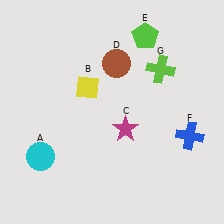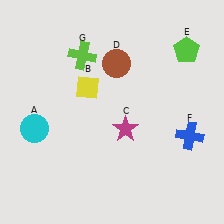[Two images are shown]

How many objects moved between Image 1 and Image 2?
3 objects moved between the two images.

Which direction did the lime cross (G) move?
The lime cross (G) moved left.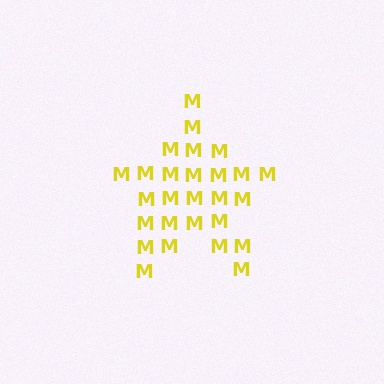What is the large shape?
The large shape is a star.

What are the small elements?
The small elements are letter M's.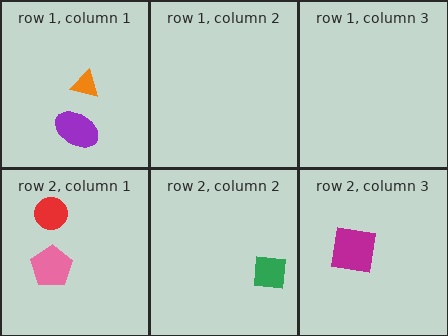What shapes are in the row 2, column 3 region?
The magenta square.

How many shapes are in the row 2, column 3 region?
1.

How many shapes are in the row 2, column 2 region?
1.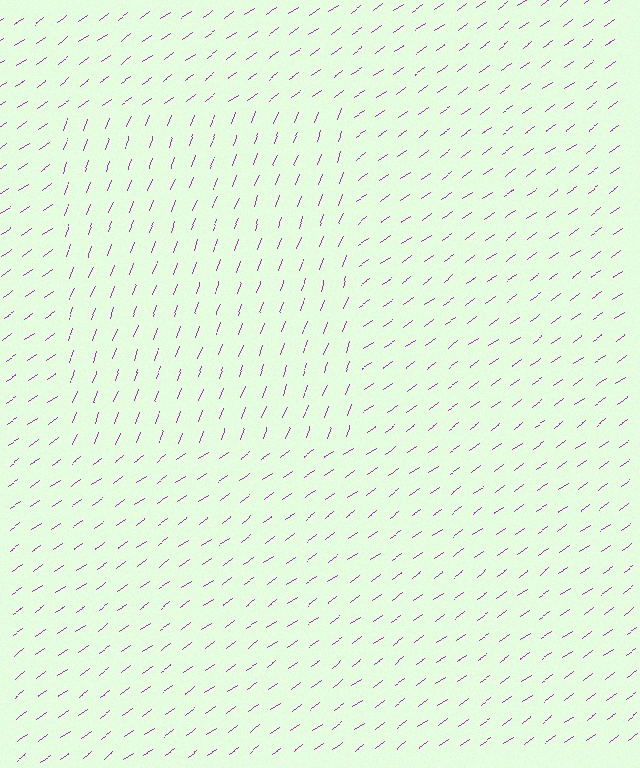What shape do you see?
I see a rectangle.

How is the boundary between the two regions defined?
The boundary is defined purely by a change in line orientation (approximately 34 degrees difference). All lines are the same color and thickness.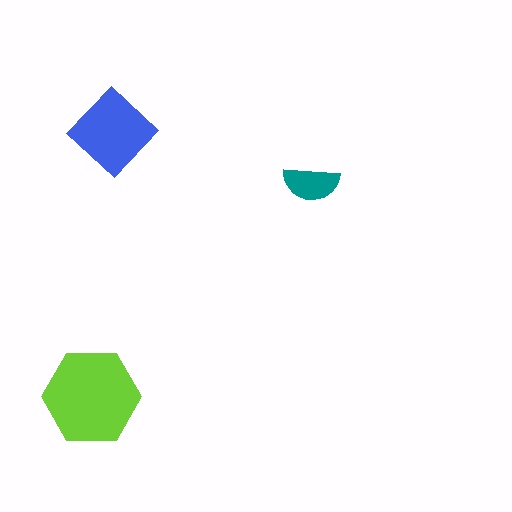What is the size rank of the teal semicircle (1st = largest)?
3rd.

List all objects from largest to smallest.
The lime hexagon, the blue diamond, the teal semicircle.